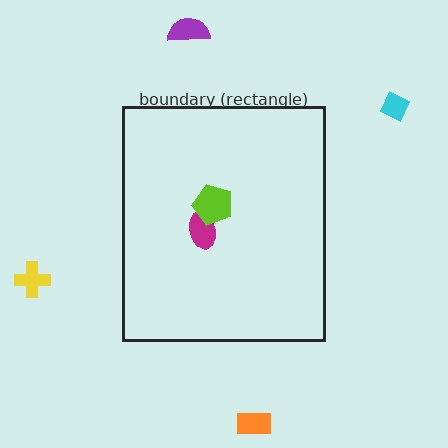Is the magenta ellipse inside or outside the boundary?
Inside.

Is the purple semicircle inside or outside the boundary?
Outside.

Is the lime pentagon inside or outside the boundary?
Inside.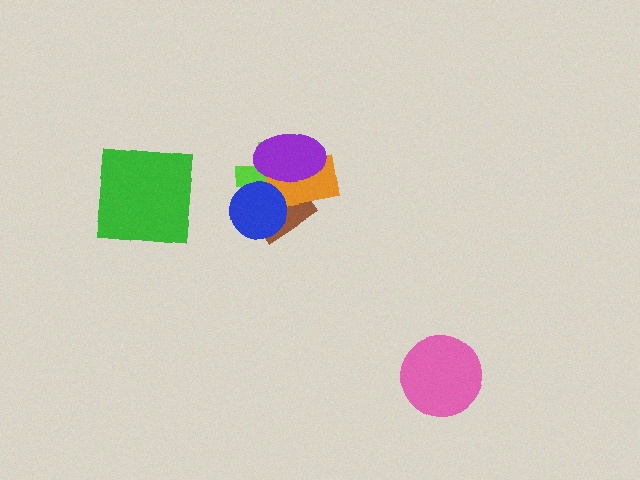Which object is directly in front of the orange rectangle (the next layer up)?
The purple ellipse is directly in front of the orange rectangle.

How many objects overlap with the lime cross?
4 objects overlap with the lime cross.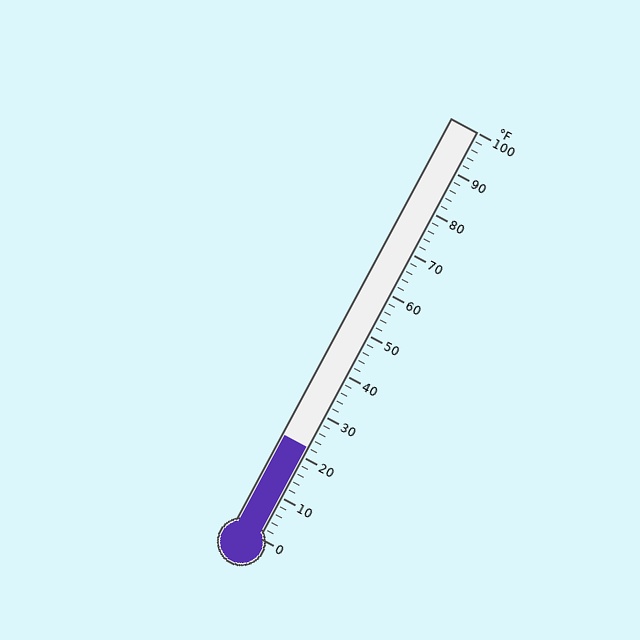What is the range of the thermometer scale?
The thermometer scale ranges from 0°F to 100°F.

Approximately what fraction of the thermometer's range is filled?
The thermometer is filled to approximately 20% of its range.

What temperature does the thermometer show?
The thermometer shows approximately 22°F.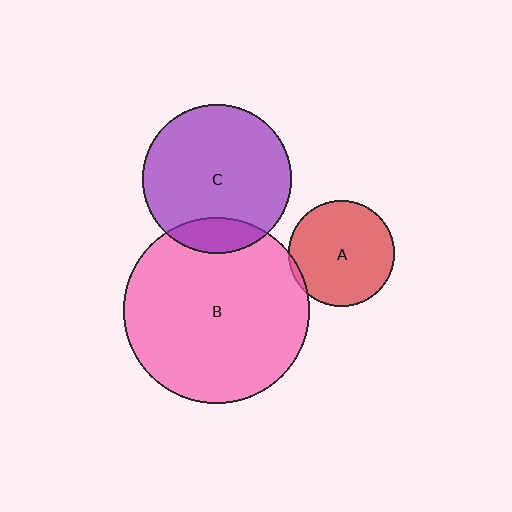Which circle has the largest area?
Circle B (pink).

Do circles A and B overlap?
Yes.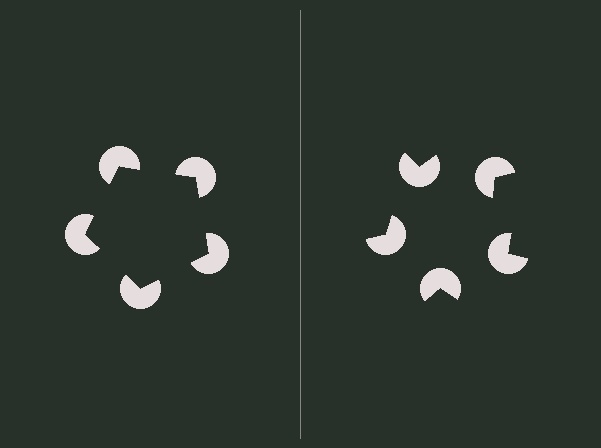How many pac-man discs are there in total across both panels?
10 — 5 on each side.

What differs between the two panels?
The pac-man discs are positioned identically on both sides; only the wedge orientations differ. On the left they align to a pentagon; on the right they are misaligned.